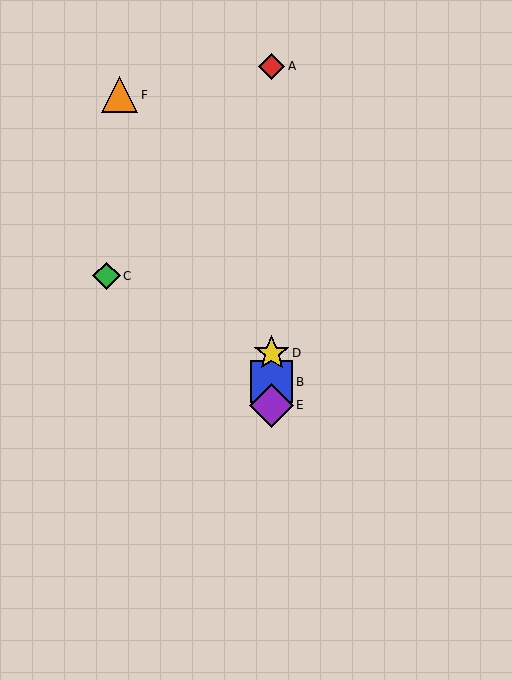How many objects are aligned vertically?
4 objects (A, B, D, E) are aligned vertically.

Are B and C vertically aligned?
No, B is at x≈272 and C is at x≈107.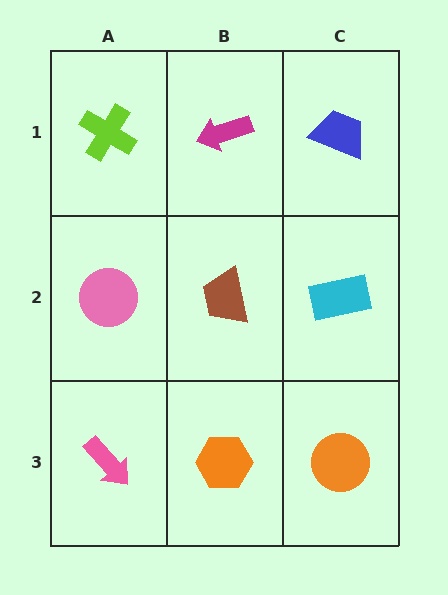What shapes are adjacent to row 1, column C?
A cyan rectangle (row 2, column C), a magenta arrow (row 1, column B).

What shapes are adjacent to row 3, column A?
A pink circle (row 2, column A), an orange hexagon (row 3, column B).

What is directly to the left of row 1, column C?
A magenta arrow.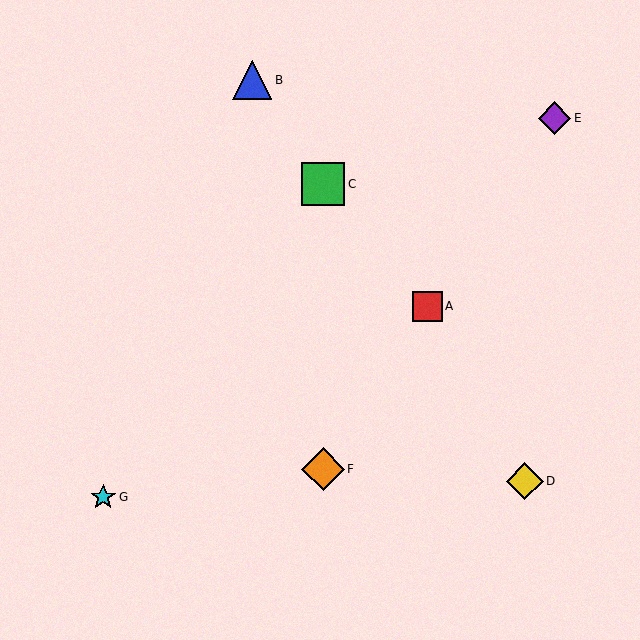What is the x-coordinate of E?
Object E is at x≈554.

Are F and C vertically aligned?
Yes, both are at x≈323.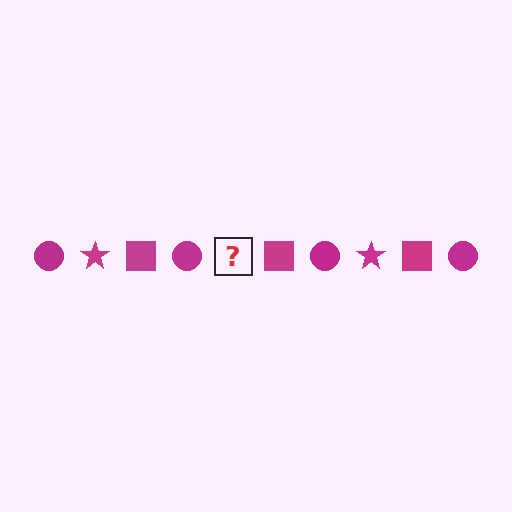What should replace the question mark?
The question mark should be replaced with a magenta star.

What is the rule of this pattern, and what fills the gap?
The rule is that the pattern cycles through circle, star, square shapes in magenta. The gap should be filled with a magenta star.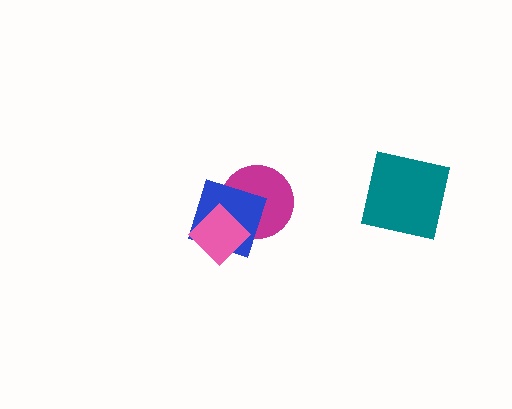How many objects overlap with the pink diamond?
2 objects overlap with the pink diamond.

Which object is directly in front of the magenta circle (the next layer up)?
The blue square is directly in front of the magenta circle.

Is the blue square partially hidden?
Yes, it is partially covered by another shape.